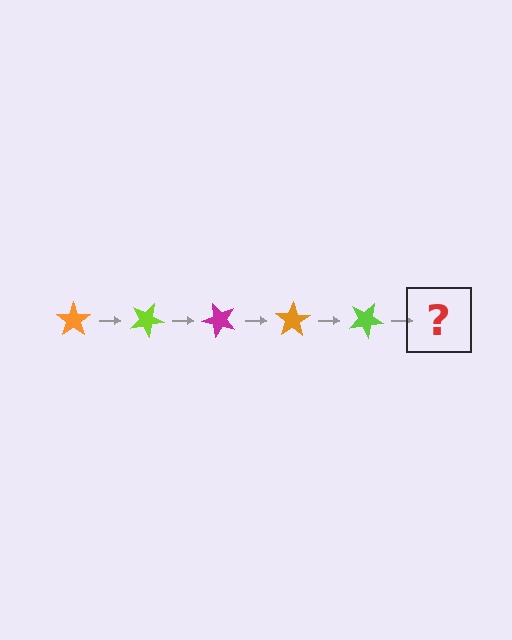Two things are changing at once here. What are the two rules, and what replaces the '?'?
The two rules are that it rotates 25 degrees each step and the color cycles through orange, lime, and magenta. The '?' should be a magenta star, rotated 125 degrees from the start.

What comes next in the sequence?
The next element should be a magenta star, rotated 125 degrees from the start.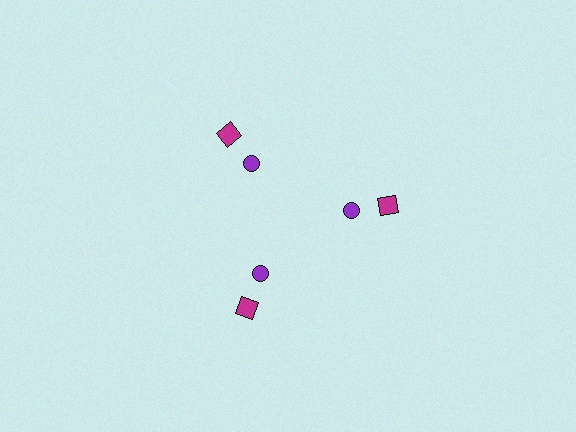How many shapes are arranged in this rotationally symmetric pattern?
There are 6 shapes, arranged in 3 groups of 2.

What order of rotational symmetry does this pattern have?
This pattern has 3-fold rotational symmetry.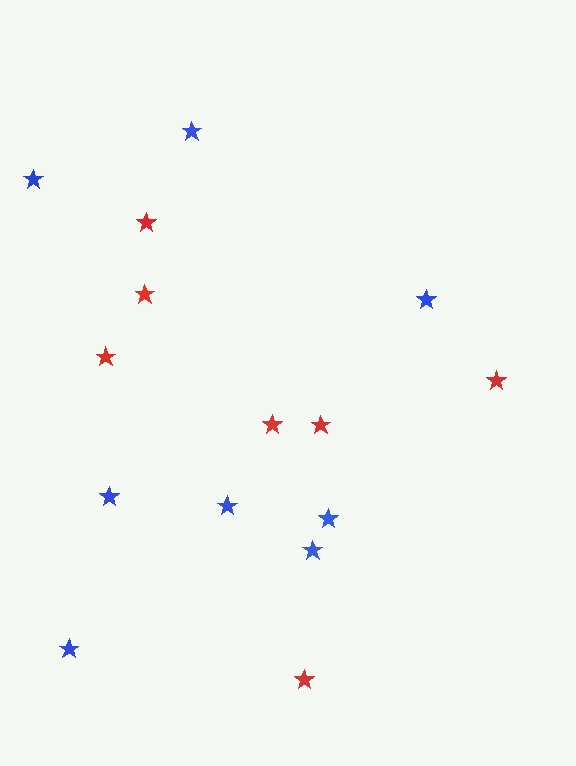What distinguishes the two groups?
There are 2 groups: one group of red stars (7) and one group of blue stars (8).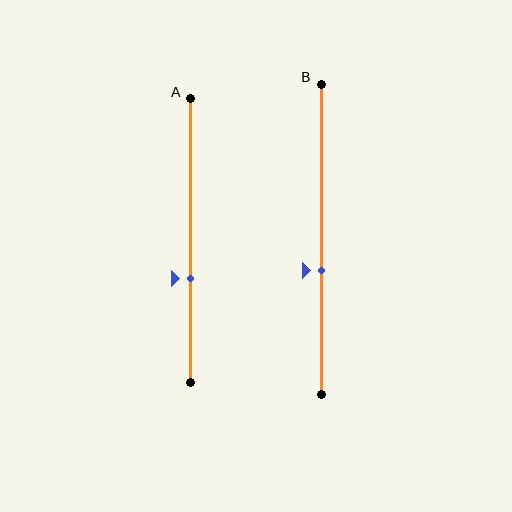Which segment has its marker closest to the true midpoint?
Segment B has its marker closest to the true midpoint.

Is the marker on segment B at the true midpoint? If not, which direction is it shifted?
No, the marker on segment B is shifted downward by about 10% of the segment length.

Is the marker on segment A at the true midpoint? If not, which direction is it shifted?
No, the marker on segment A is shifted downward by about 13% of the segment length.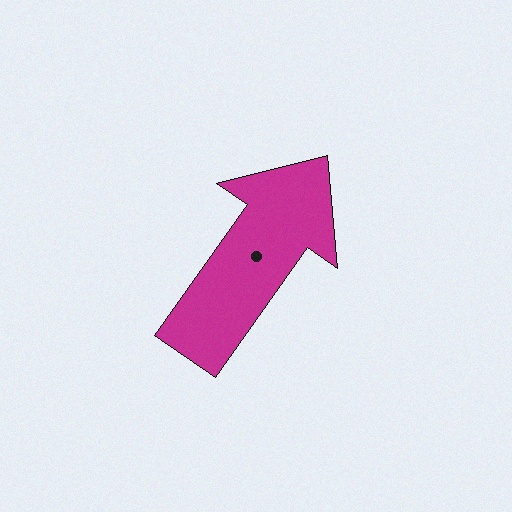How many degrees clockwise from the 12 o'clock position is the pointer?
Approximately 35 degrees.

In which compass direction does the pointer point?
Northeast.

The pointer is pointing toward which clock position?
Roughly 1 o'clock.